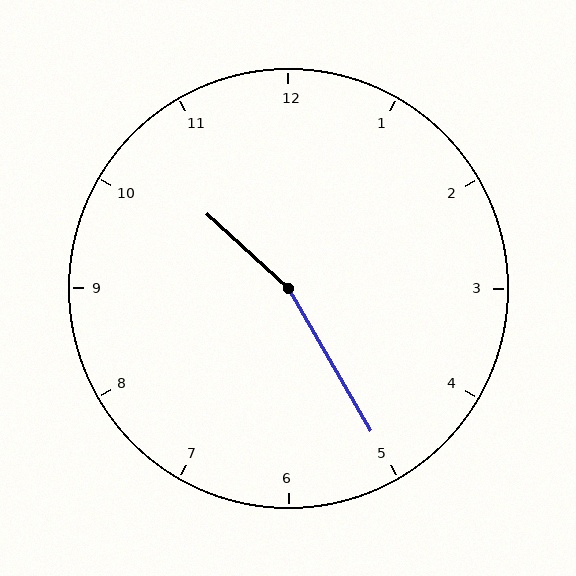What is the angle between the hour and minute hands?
Approximately 162 degrees.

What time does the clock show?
10:25.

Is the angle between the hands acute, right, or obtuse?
It is obtuse.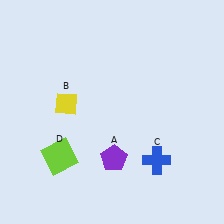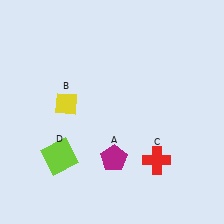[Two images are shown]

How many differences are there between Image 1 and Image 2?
There are 2 differences between the two images.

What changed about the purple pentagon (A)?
In Image 1, A is purple. In Image 2, it changed to magenta.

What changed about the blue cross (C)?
In Image 1, C is blue. In Image 2, it changed to red.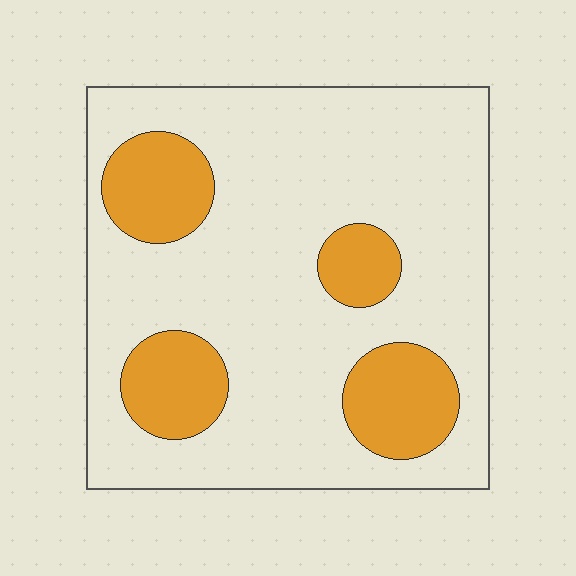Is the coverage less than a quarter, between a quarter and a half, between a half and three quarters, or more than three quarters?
Less than a quarter.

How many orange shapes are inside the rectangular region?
4.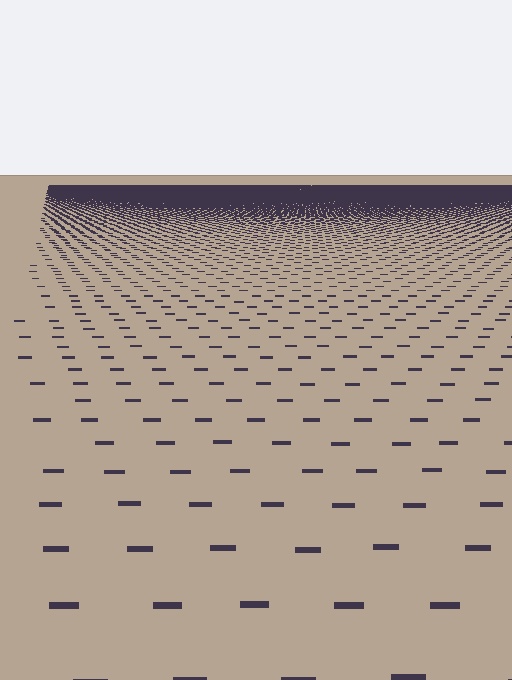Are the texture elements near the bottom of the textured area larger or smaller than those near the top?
Larger. Near the bottom, elements are closer to the viewer and appear at a bigger on-screen size.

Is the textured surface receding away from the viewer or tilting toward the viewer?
The surface is receding away from the viewer. Texture elements get smaller and denser toward the top.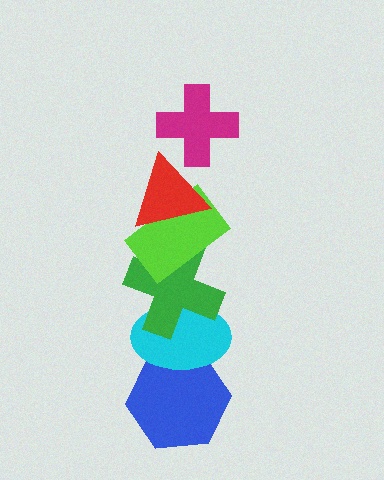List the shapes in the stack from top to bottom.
From top to bottom: the magenta cross, the red triangle, the lime rectangle, the green cross, the cyan ellipse, the blue hexagon.